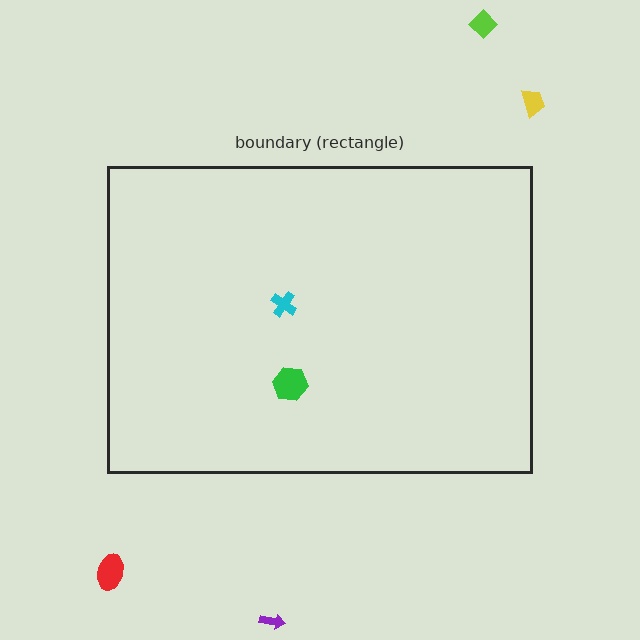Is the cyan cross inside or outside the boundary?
Inside.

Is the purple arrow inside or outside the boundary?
Outside.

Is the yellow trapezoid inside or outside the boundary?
Outside.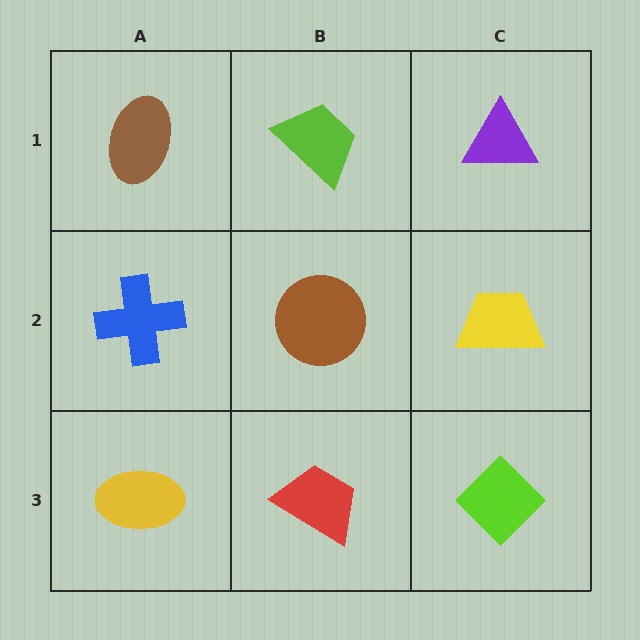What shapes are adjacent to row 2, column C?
A purple triangle (row 1, column C), a lime diamond (row 3, column C), a brown circle (row 2, column B).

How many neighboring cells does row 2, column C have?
3.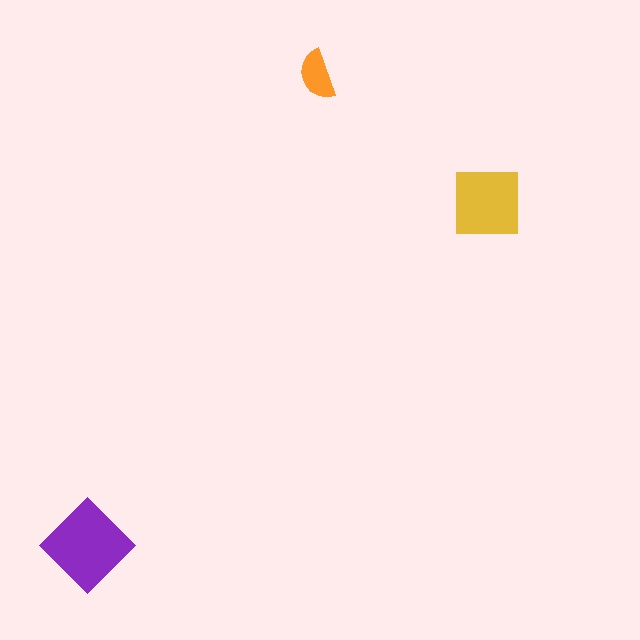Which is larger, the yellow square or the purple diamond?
The purple diamond.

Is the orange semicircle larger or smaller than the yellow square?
Smaller.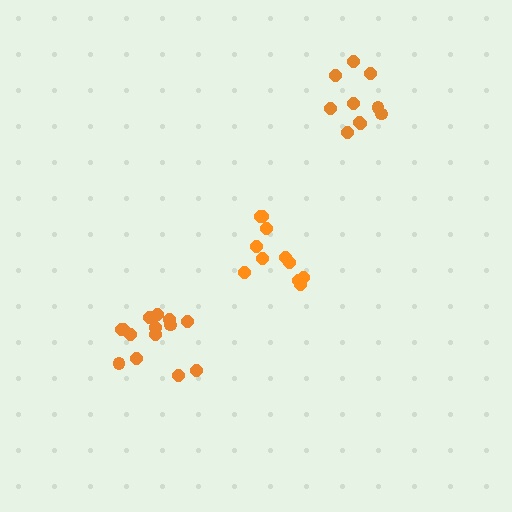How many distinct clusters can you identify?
There are 3 distinct clusters.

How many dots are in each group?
Group 1: 14 dots, Group 2: 10 dots, Group 3: 11 dots (35 total).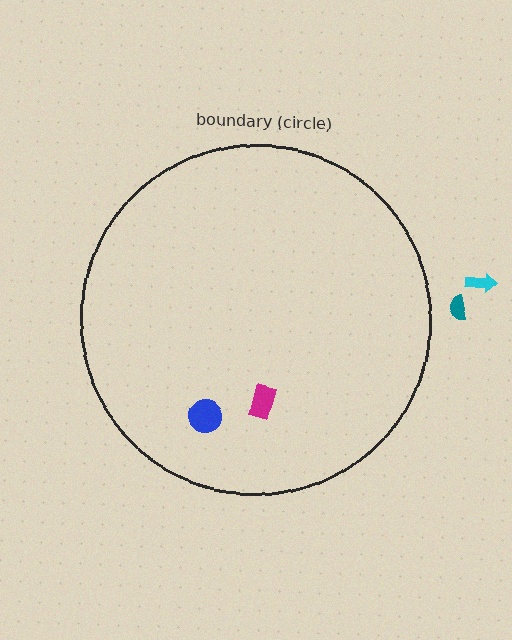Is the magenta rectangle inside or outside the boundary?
Inside.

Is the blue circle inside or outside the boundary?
Inside.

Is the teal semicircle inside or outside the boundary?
Outside.